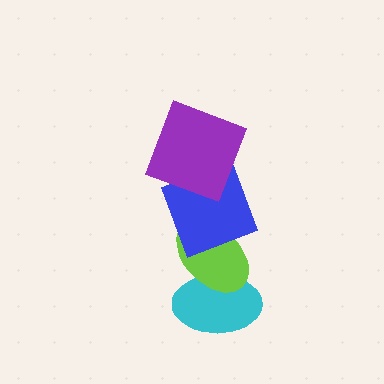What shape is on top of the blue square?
The purple square is on top of the blue square.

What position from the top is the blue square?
The blue square is 2nd from the top.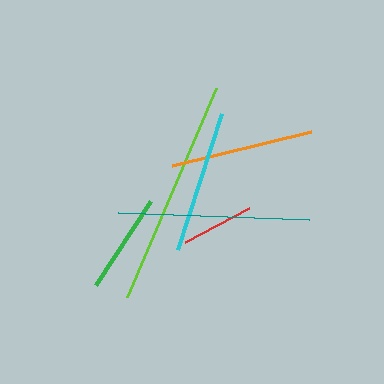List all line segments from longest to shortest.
From longest to shortest: lime, teal, orange, cyan, green, red.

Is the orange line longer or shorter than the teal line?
The teal line is longer than the orange line.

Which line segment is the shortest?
The red line is the shortest at approximately 72 pixels.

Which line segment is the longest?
The lime line is the longest at approximately 228 pixels.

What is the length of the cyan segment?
The cyan segment is approximately 143 pixels long.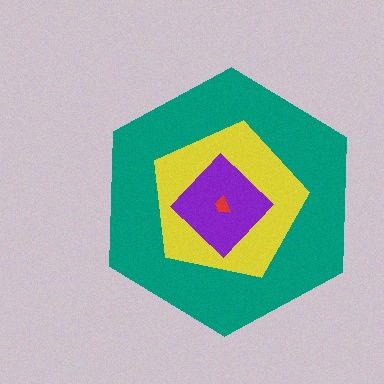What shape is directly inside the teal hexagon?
The yellow pentagon.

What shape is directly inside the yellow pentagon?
The purple diamond.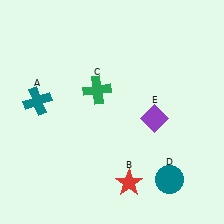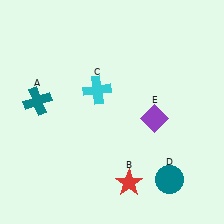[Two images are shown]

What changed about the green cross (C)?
In Image 1, C is green. In Image 2, it changed to cyan.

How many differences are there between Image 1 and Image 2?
There is 1 difference between the two images.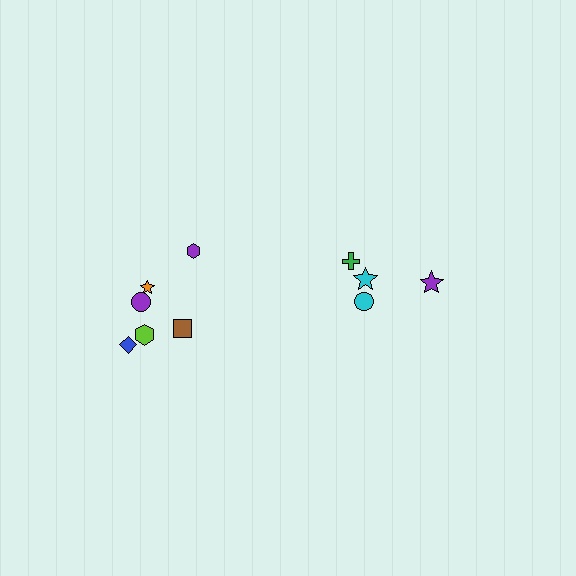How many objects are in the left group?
There are 6 objects.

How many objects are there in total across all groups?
There are 10 objects.